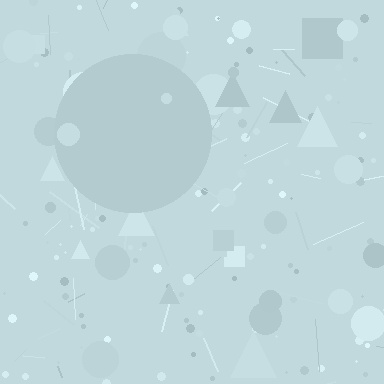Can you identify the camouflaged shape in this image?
The camouflaged shape is a circle.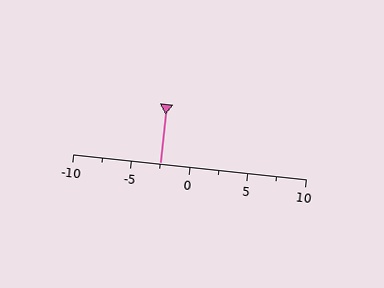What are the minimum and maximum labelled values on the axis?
The axis runs from -10 to 10.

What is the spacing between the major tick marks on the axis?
The major ticks are spaced 5 apart.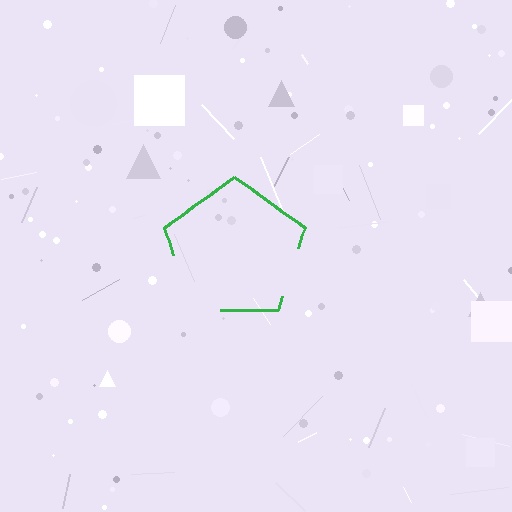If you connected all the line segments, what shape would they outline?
They would outline a pentagon.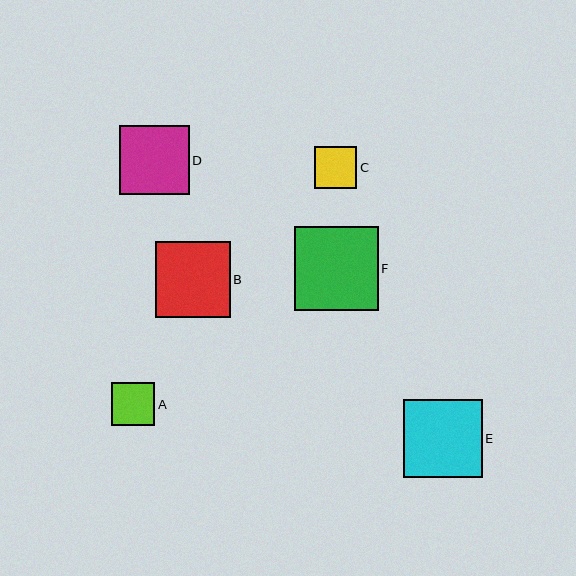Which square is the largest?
Square F is the largest with a size of approximately 83 pixels.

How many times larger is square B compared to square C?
Square B is approximately 1.8 times the size of square C.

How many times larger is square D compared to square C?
Square D is approximately 1.6 times the size of square C.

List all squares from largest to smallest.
From largest to smallest: F, E, B, D, A, C.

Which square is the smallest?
Square C is the smallest with a size of approximately 42 pixels.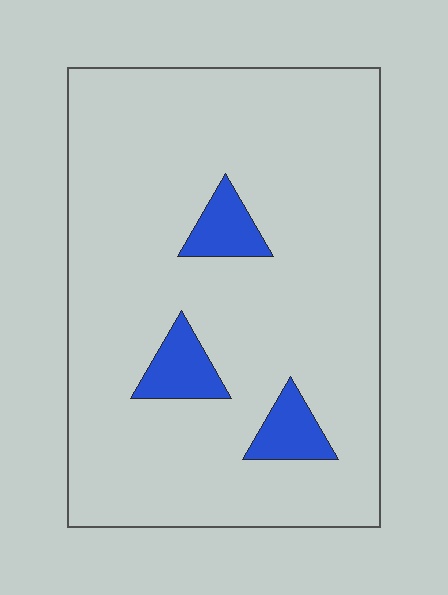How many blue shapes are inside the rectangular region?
3.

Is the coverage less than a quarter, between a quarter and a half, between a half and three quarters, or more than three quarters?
Less than a quarter.